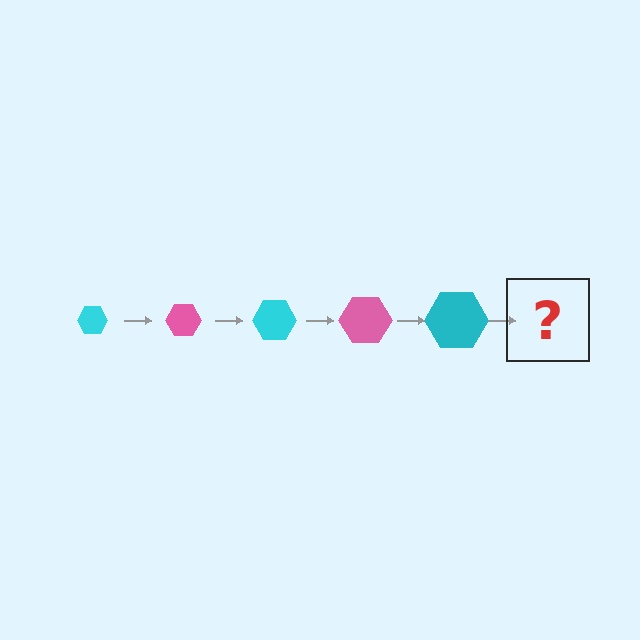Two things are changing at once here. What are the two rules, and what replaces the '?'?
The two rules are that the hexagon grows larger each step and the color cycles through cyan and pink. The '?' should be a pink hexagon, larger than the previous one.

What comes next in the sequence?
The next element should be a pink hexagon, larger than the previous one.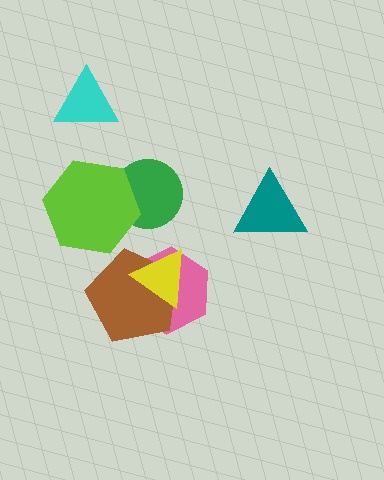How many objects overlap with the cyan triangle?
0 objects overlap with the cyan triangle.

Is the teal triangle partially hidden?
No, no other shape covers it.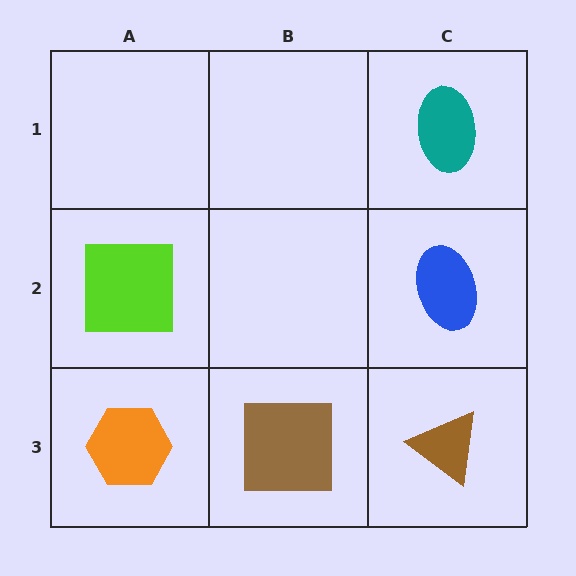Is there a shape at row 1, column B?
No, that cell is empty.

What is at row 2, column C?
A blue ellipse.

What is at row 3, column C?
A brown triangle.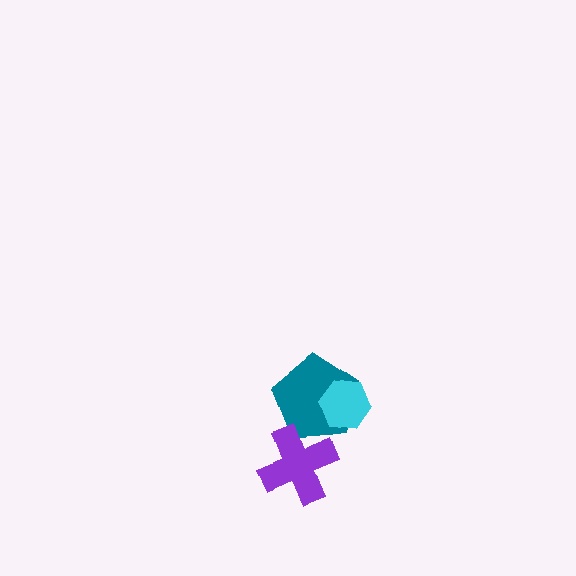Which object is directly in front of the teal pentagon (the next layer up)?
The cyan hexagon is directly in front of the teal pentagon.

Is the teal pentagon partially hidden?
Yes, it is partially covered by another shape.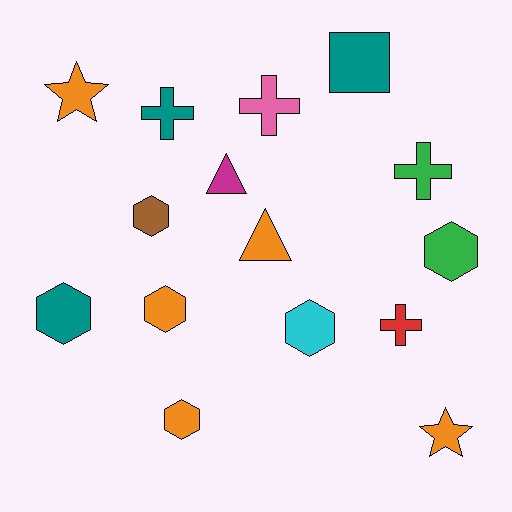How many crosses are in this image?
There are 4 crosses.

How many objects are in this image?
There are 15 objects.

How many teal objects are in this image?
There are 3 teal objects.